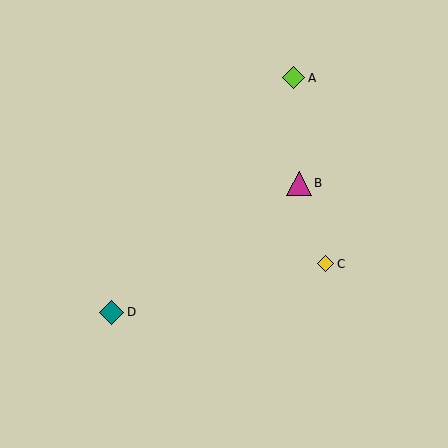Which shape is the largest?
The magenta triangle (labeled B) is the largest.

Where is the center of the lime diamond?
The center of the lime diamond is at (294, 78).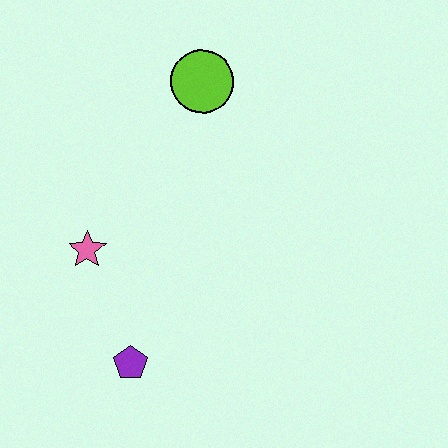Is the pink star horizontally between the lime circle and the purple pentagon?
No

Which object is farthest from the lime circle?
The purple pentagon is farthest from the lime circle.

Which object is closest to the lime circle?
The pink star is closest to the lime circle.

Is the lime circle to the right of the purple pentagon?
Yes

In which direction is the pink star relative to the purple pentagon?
The pink star is above the purple pentagon.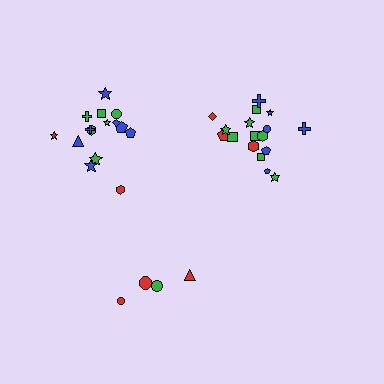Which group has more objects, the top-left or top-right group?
The top-right group.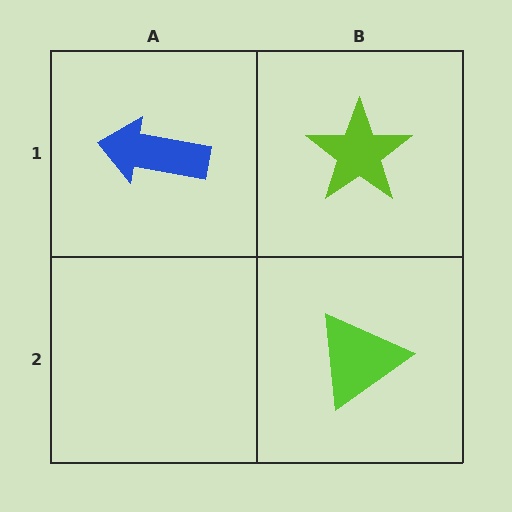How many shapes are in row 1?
2 shapes.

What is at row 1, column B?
A lime star.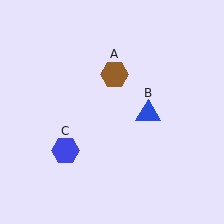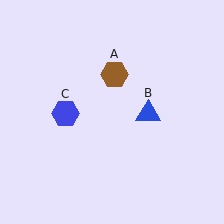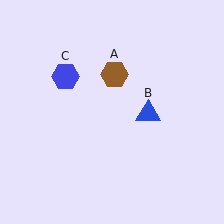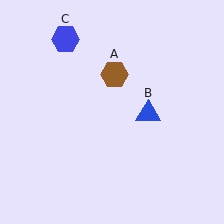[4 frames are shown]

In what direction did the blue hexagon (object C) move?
The blue hexagon (object C) moved up.